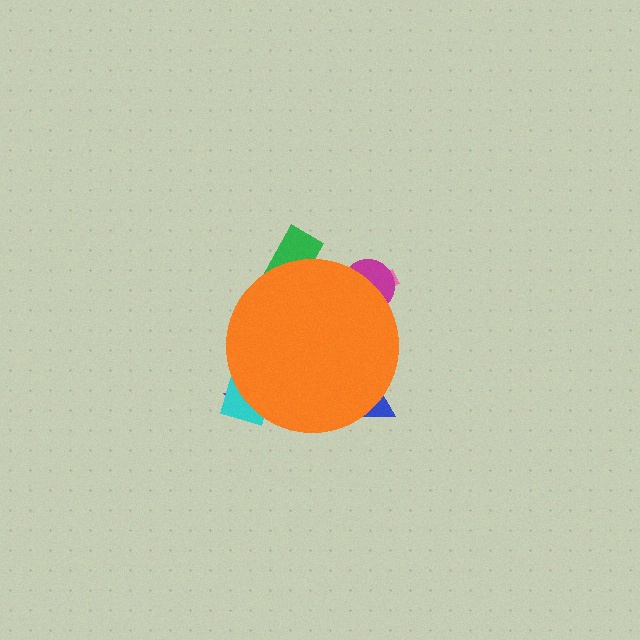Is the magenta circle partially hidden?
Yes, the magenta circle is partially hidden behind the orange circle.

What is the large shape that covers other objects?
An orange circle.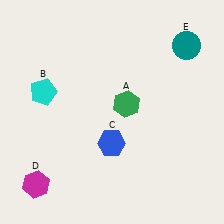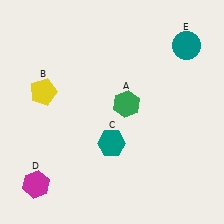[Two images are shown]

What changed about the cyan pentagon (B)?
In Image 1, B is cyan. In Image 2, it changed to yellow.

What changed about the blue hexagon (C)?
In Image 1, C is blue. In Image 2, it changed to teal.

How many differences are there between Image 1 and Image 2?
There are 2 differences between the two images.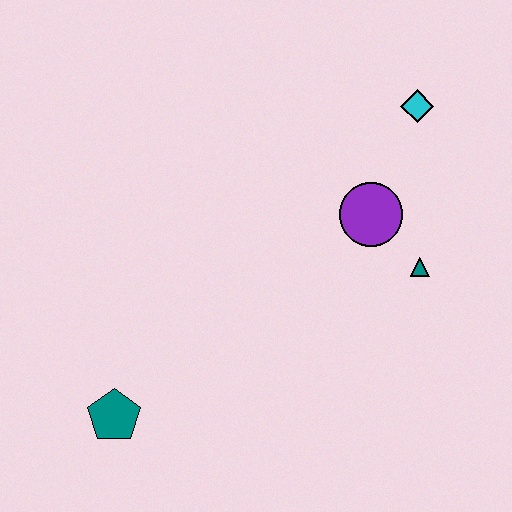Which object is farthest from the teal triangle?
The teal pentagon is farthest from the teal triangle.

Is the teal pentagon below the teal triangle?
Yes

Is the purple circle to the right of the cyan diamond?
No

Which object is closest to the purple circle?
The teal triangle is closest to the purple circle.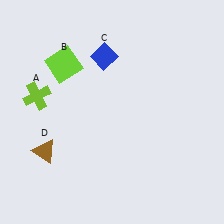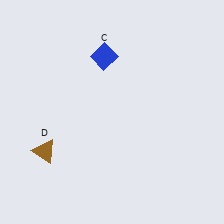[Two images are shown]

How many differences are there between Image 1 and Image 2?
There are 2 differences between the two images.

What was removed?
The lime square (B), the lime cross (A) were removed in Image 2.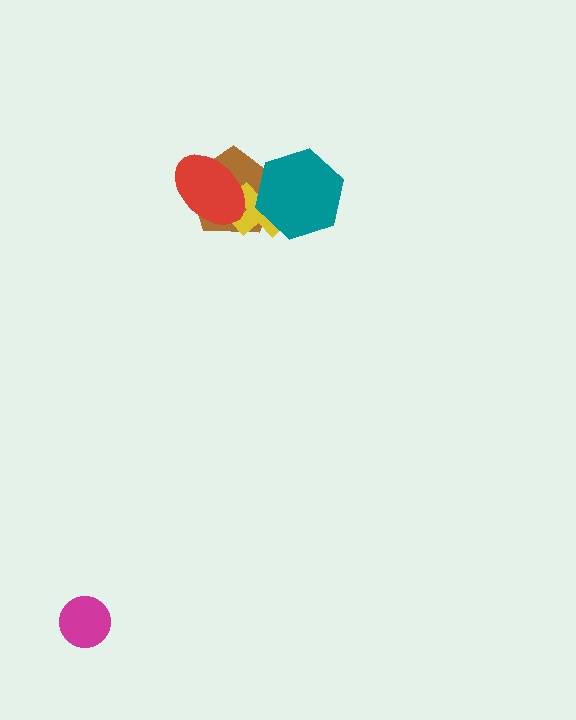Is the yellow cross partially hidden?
Yes, it is partially covered by another shape.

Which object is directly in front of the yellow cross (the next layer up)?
The red ellipse is directly in front of the yellow cross.